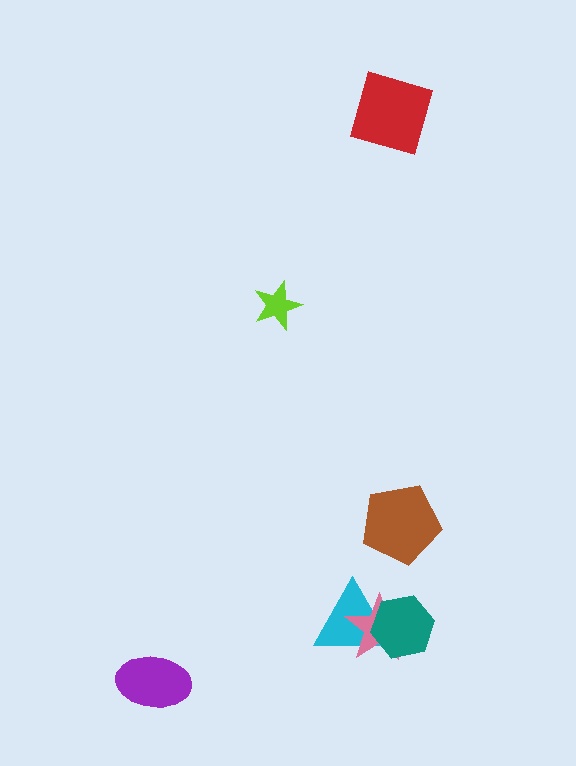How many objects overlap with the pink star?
2 objects overlap with the pink star.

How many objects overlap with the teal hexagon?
2 objects overlap with the teal hexagon.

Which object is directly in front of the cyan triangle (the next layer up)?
The pink star is directly in front of the cyan triangle.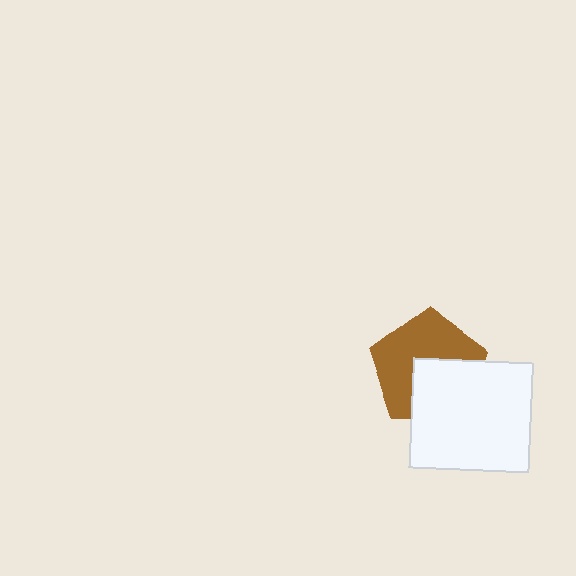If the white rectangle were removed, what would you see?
You would see the complete brown pentagon.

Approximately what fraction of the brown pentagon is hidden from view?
Roughly 42% of the brown pentagon is hidden behind the white rectangle.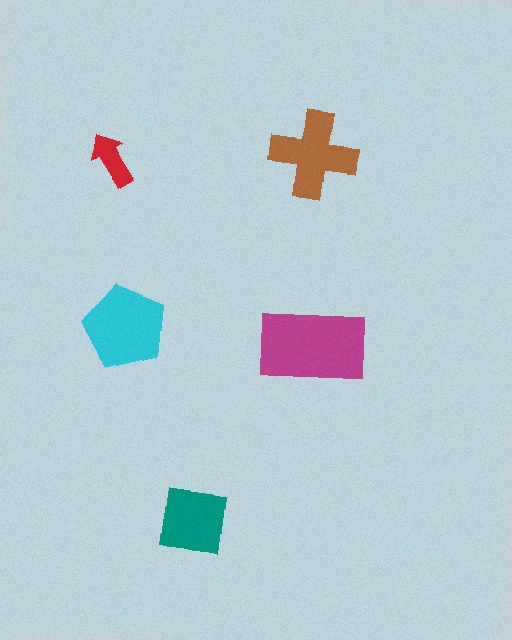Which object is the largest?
The magenta rectangle.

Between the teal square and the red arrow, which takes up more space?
The teal square.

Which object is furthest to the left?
The red arrow is leftmost.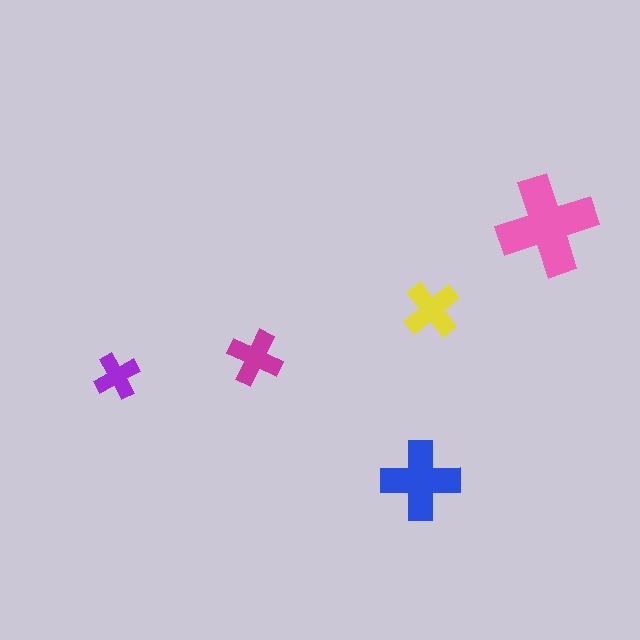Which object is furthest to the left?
The purple cross is leftmost.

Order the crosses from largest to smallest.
the pink one, the blue one, the yellow one, the magenta one, the purple one.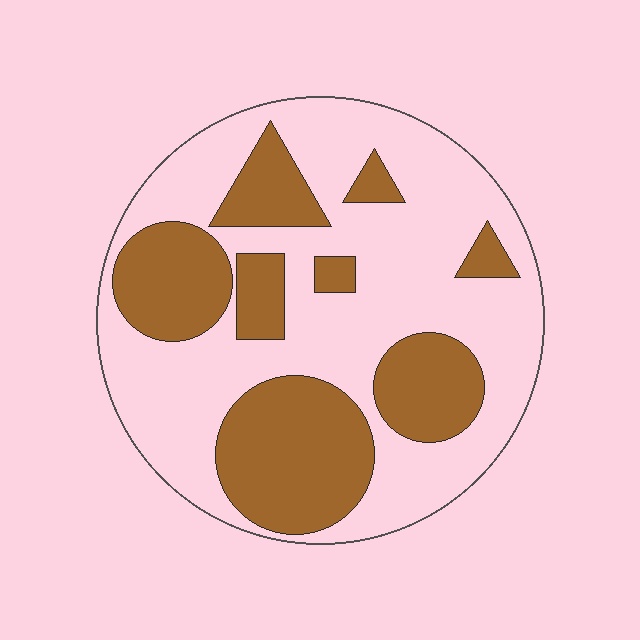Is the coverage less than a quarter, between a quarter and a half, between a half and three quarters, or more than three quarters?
Between a quarter and a half.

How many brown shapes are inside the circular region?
8.